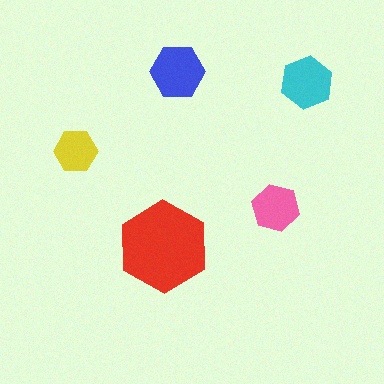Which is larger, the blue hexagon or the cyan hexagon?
The blue one.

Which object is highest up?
The blue hexagon is topmost.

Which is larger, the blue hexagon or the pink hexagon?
The blue one.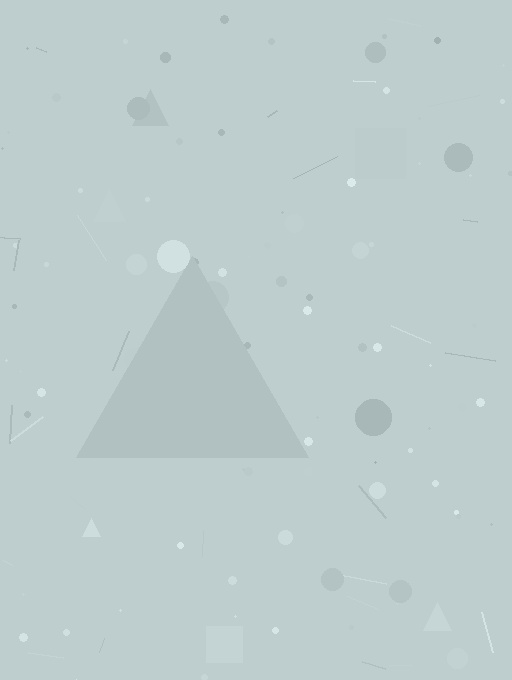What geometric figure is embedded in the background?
A triangle is embedded in the background.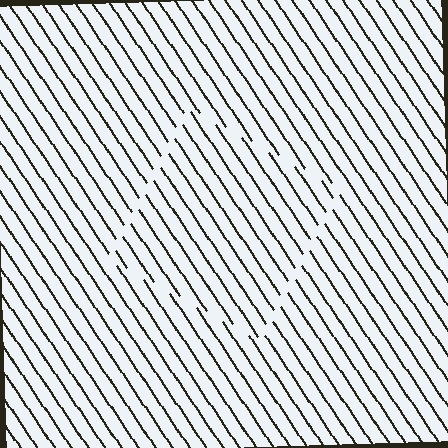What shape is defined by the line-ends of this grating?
An illusory square. The interior of the shape contains the same grating, shifted by half a period — the contour is defined by the phase discontinuity where line-ends from the inner and outer gratings abut.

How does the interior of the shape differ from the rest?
The interior of the shape contains the same grating, shifted by half a period — the contour is defined by the phase discontinuity where line-ends from the inner and outer gratings abut.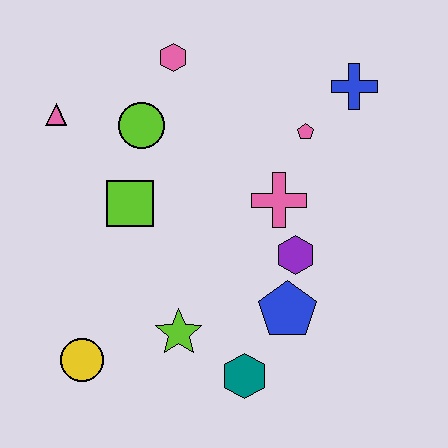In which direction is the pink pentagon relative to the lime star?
The pink pentagon is above the lime star.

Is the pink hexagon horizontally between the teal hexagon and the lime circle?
Yes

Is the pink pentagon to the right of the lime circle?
Yes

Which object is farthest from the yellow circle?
The blue cross is farthest from the yellow circle.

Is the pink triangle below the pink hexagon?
Yes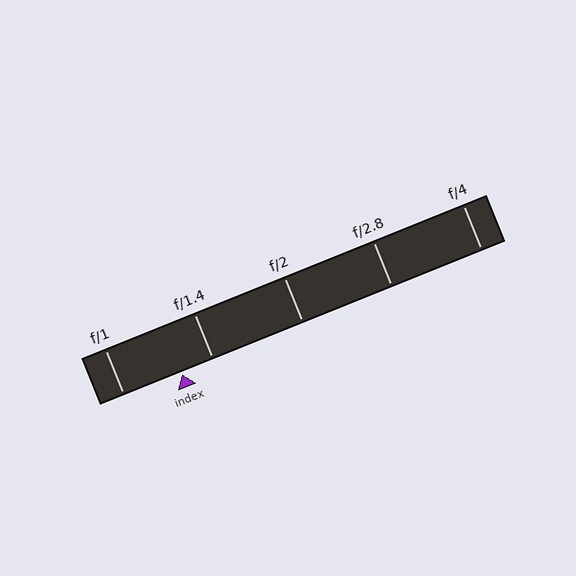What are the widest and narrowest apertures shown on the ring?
The widest aperture shown is f/1 and the narrowest is f/4.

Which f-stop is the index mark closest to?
The index mark is closest to f/1.4.